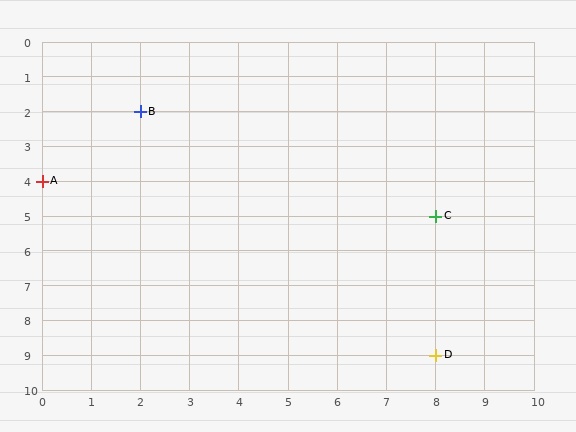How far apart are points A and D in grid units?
Points A and D are 8 columns and 5 rows apart (about 9.4 grid units diagonally).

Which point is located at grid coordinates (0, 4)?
Point A is at (0, 4).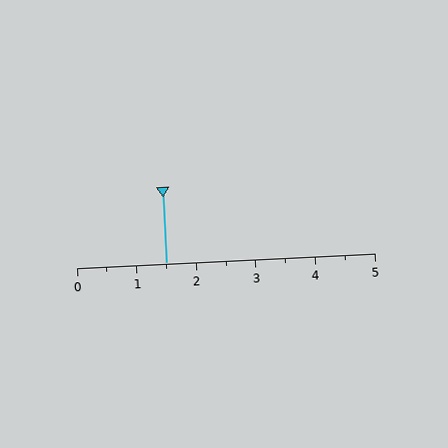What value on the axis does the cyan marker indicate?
The marker indicates approximately 1.5.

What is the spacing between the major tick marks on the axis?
The major ticks are spaced 1 apart.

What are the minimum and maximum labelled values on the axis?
The axis runs from 0 to 5.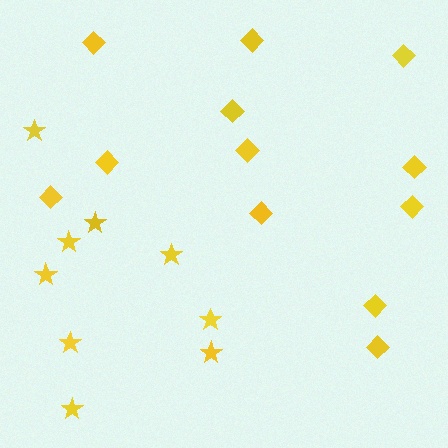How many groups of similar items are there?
There are 2 groups: one group of stars (9) and one group of diamonds (12).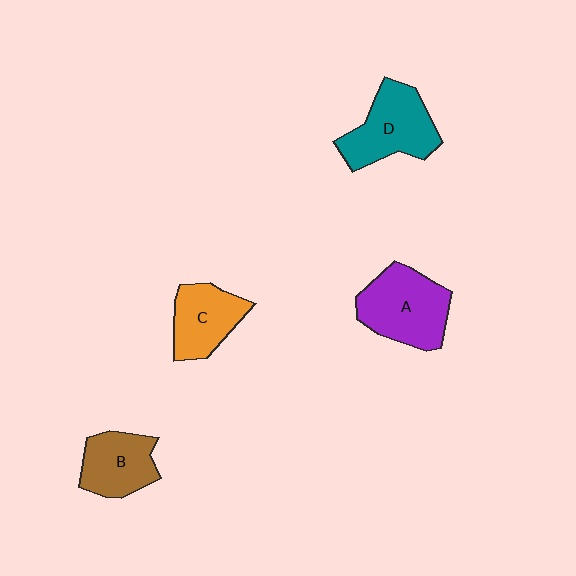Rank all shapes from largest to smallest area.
From largest to smallest: A (purple), D (teal), C (orange), B (brown).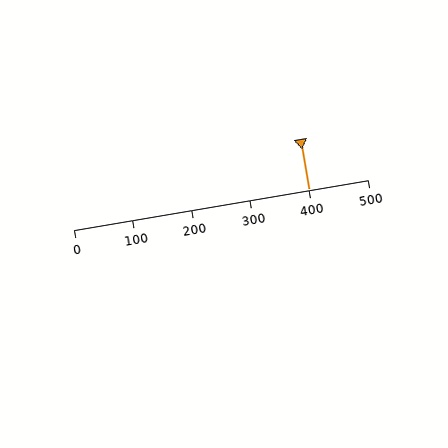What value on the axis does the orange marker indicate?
The marker indicates approximately 400.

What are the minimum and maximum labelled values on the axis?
The axis runs from 0 to 500.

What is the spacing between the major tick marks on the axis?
The major ticks are spaced 100 apart.